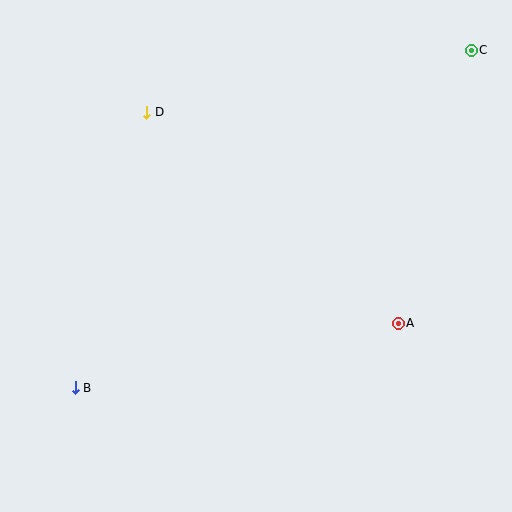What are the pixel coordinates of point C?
Point C is at (471, 50).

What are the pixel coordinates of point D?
Point D is at (147, 112).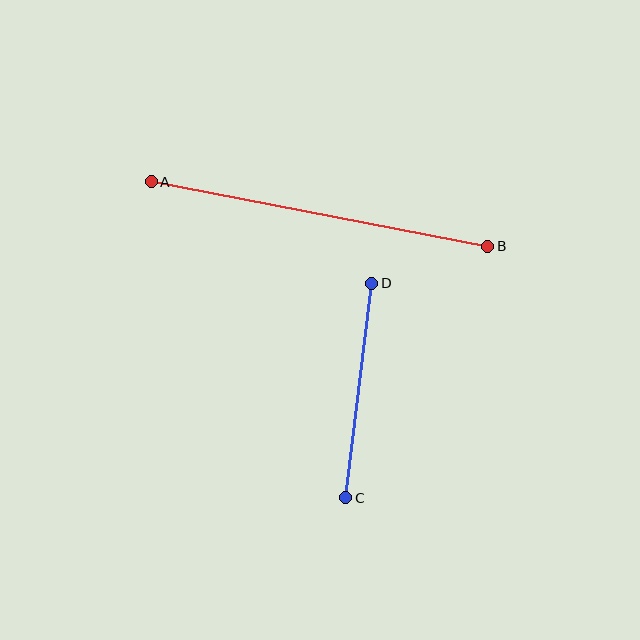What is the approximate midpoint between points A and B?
The midpoint is at approximately (320, 214) pixels.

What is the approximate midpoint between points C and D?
The midpoint is at approximately (359, 390) pixels.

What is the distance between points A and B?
The distance is approximately 343 pixels.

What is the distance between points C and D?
The distance is approximately 216 pixels.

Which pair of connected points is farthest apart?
Points A and B are farthest apart.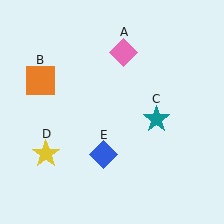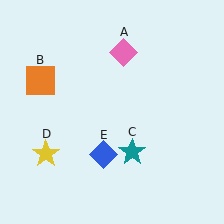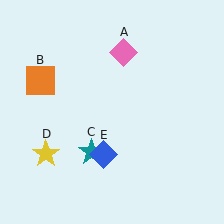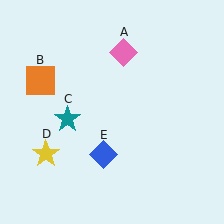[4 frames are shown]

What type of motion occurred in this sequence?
The teal star (object C) rotated clockwise around the center of the scene.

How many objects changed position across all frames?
1 object changed position: teal star (object C).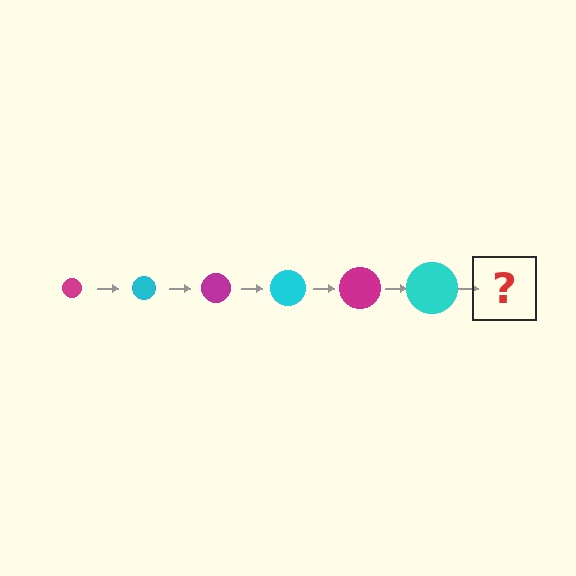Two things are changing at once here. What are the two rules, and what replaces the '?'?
The two rules are that the circle grows larger each step and the color cycles through magenta and cyan. The '?' should be a magenta circle, larger than the previous one.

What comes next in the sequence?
The next element should be a magenta circle, larger than the previous one.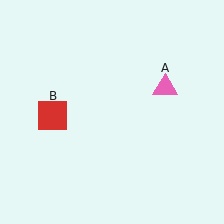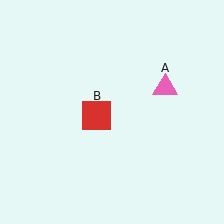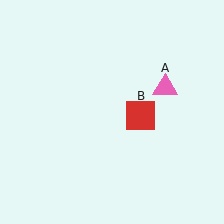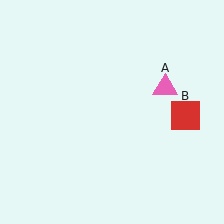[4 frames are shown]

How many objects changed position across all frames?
1 object changed position: red square (object B).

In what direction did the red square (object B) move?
The red square (object B) moved right.